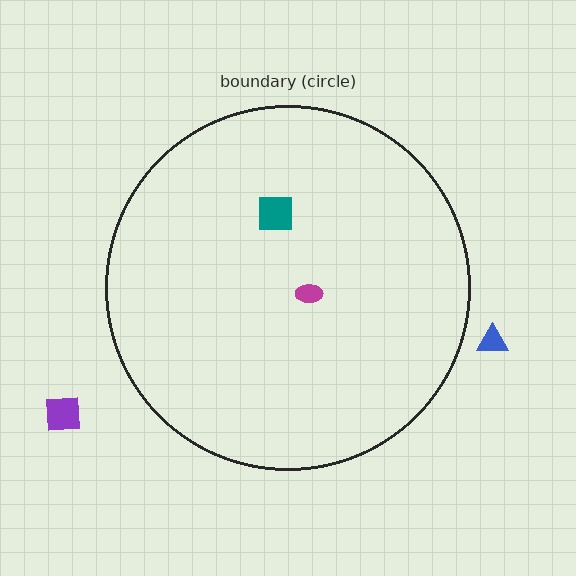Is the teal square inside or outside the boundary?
Inside.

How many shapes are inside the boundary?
2 inside, 2 outside.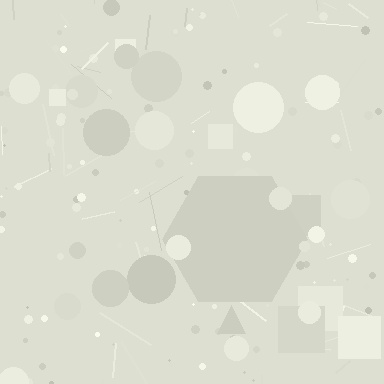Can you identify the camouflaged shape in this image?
The camouflaged shape is a hexagon.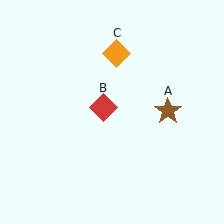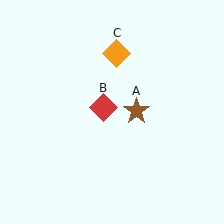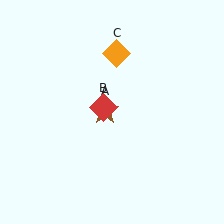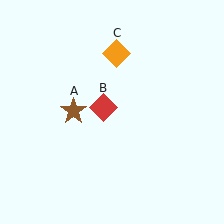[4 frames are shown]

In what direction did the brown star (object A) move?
The brown star (object A) moved left.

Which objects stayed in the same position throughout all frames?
Red diamond (object B) and orange diamond (object C) remained stationary.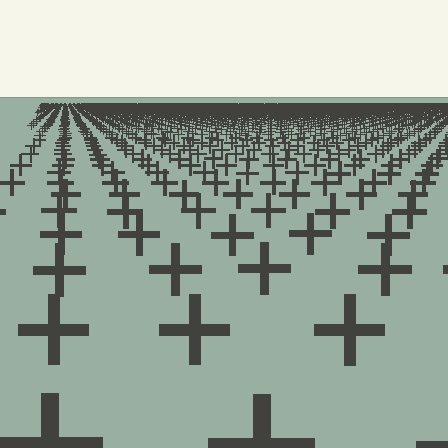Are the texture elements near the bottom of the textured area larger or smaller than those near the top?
Larger. Near the bottom, elements are closer to the viewer and appear at a bigger on-screen size.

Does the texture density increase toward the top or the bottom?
Density increases toward the top.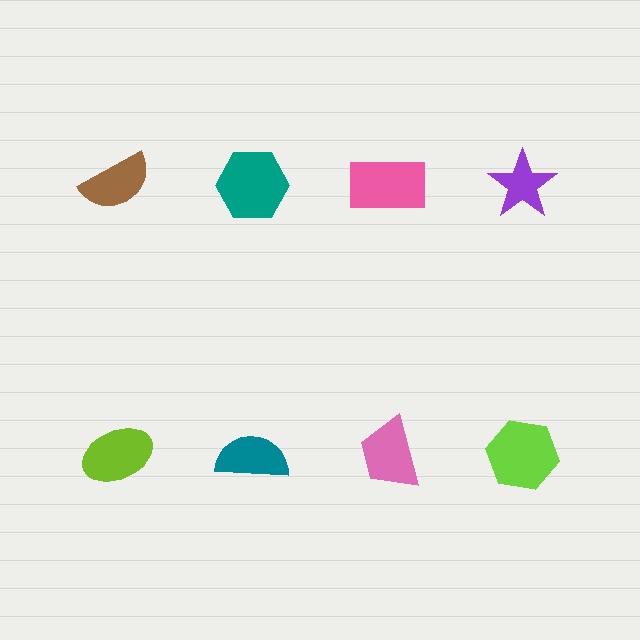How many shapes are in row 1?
4 shapes.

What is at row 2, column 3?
A pink trapezoid.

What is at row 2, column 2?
A teal semicircle.